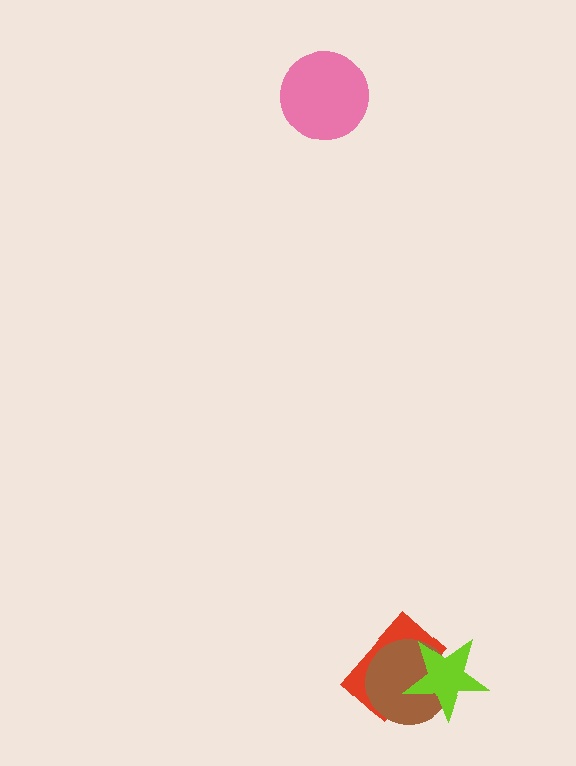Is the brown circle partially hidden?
Yes, it is partially covered by another shape.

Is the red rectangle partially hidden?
Yes, it is partially covered by another shape.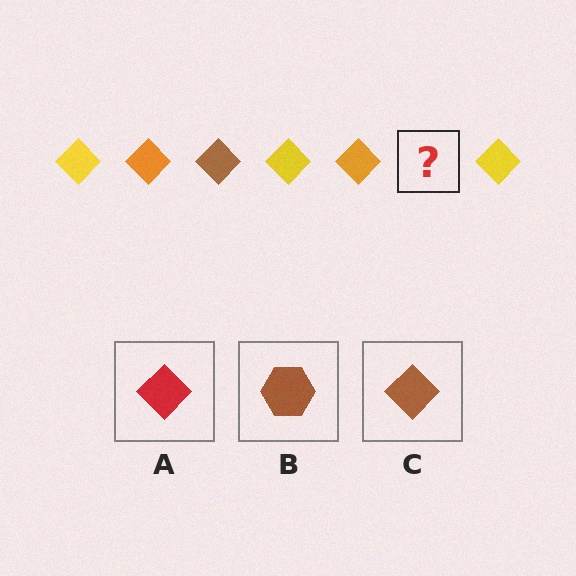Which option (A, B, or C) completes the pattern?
C.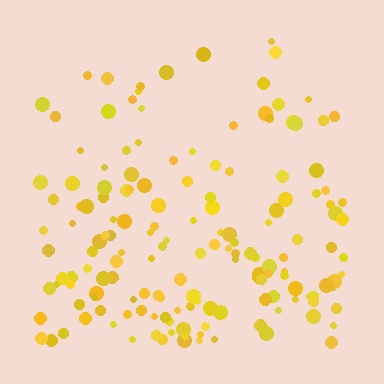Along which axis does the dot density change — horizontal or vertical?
Vertical.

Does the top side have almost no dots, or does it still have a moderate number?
Still a moderate number, just noticeably fewer than the bottom.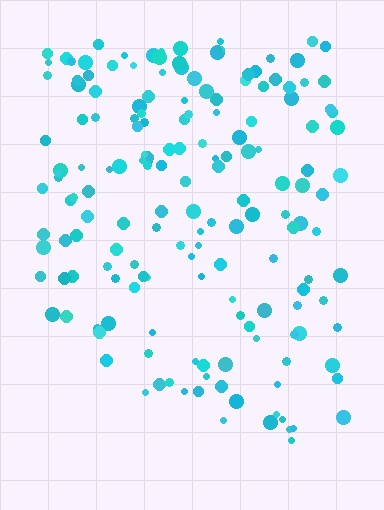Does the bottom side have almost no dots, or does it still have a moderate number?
Still a moderate number, just noticeably fewer than the top.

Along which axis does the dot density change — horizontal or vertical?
Vertical.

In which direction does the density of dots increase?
From bottom to top, with the top side densest.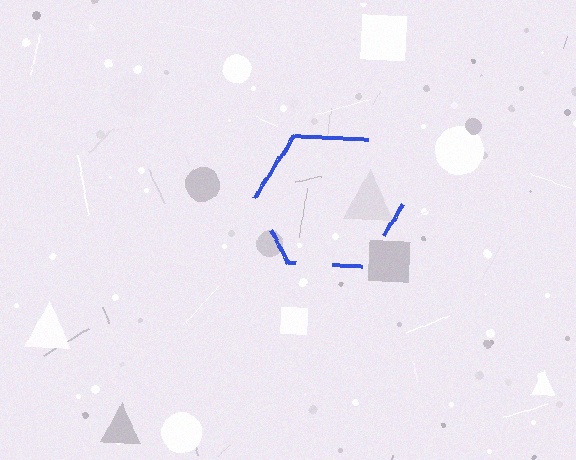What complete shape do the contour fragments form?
The contour fragments form a hexagon.